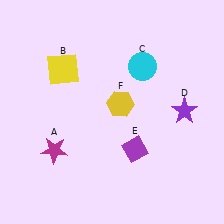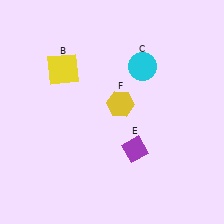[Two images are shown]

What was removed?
The magenta star (A), the purple star (D) were removed in Image 2.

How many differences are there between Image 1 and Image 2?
There are 2 differences between the two images.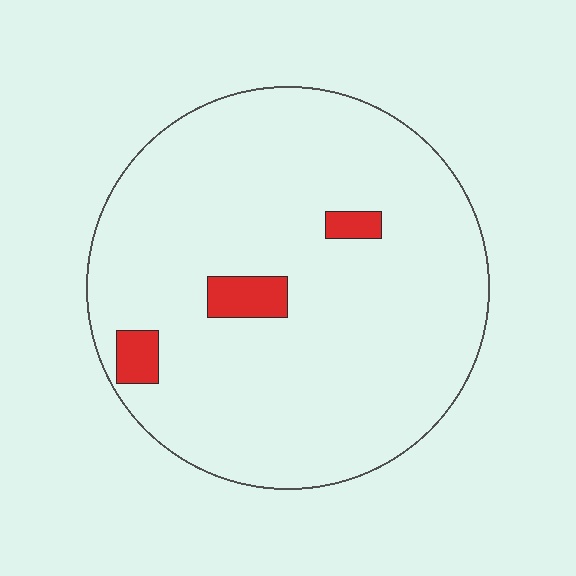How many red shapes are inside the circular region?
3.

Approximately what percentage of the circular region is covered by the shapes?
Approximately 5%.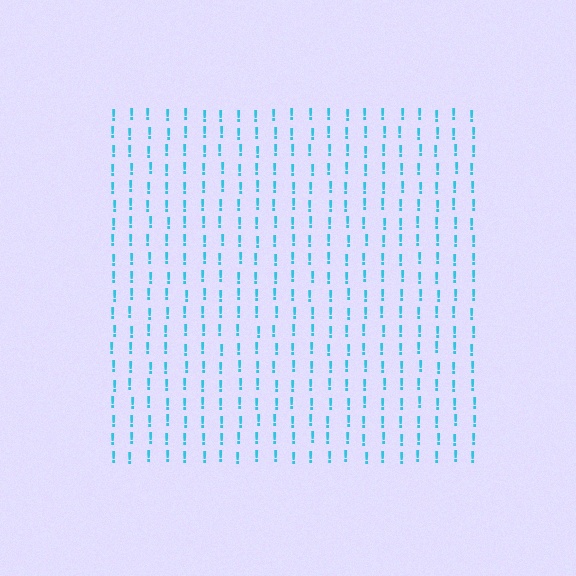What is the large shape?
The large shape is a square.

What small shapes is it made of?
It is made of small exclamation marks.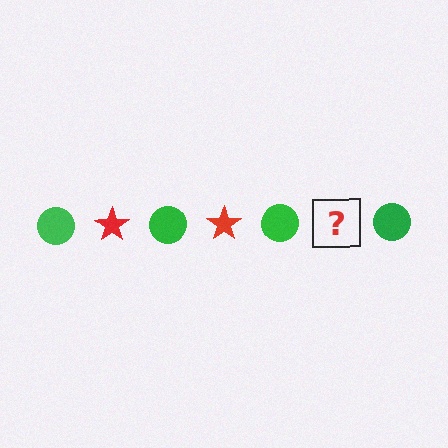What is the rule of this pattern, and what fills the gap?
The rule is that the pattern alternates between green circle and red star. The gap should be filled with a red star.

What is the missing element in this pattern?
The missing element is a red star.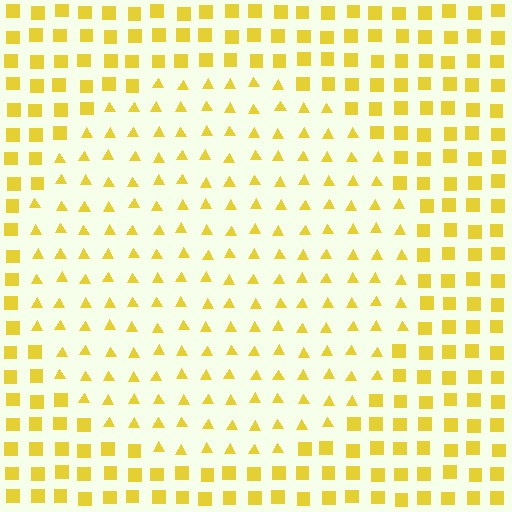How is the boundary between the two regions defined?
The boundary is defined by a change in element shape: triangles inside vs. squares outside. All elements share the same color and spacing.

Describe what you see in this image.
The image is filled with small yellow elements arranged in a uniform grid. A circle-shaped region contains triangles, while the surrounding area contains squares. The boundary is defined purely by the change in element shape.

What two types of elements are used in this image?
The image uses triangles inside the circle region and squares outside it.